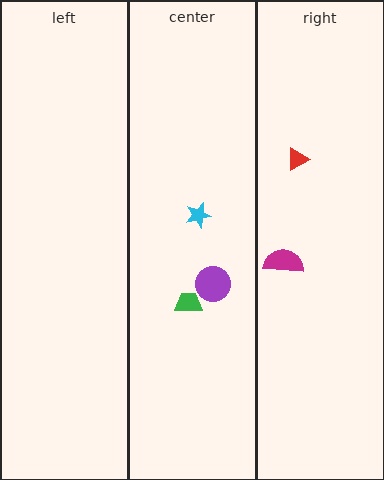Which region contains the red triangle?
The right region.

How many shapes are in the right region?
2.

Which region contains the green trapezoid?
The center region.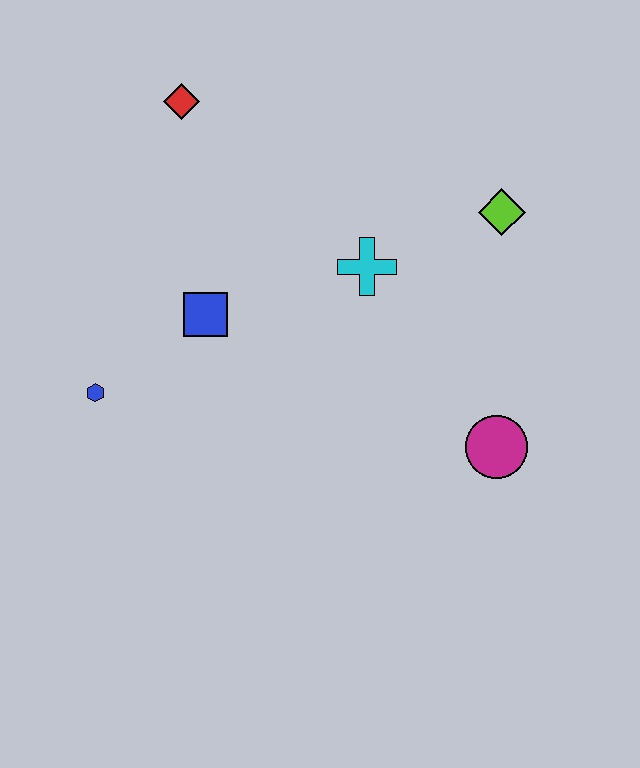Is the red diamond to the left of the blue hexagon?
No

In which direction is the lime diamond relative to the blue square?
The lime diamond is to the right of the blue square.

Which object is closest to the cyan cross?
The lime diamond is closest to the cyan cross.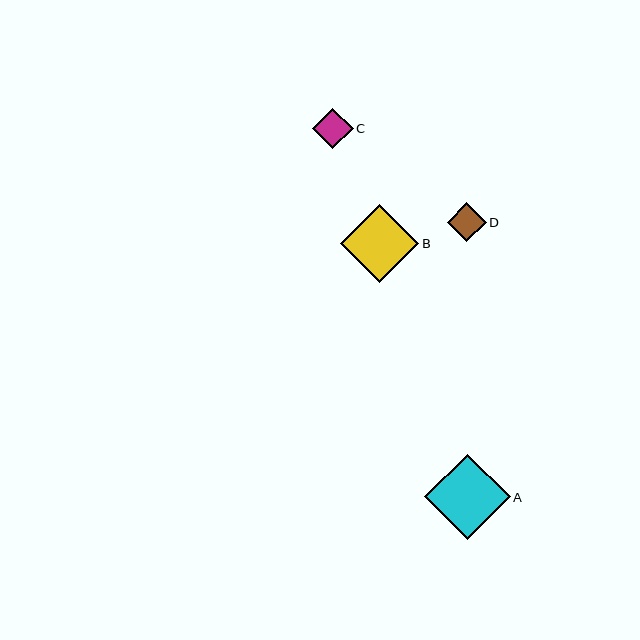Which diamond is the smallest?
Diamond D is the smallest with a size of approximately 39 pixels.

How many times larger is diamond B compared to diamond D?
Diamond B is approximately 2.0 times the size of diamond D.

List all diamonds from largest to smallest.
From largest to smallest: A, B, C, D.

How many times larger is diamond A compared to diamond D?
Diamond A is approximately 2.2 times the size of diamond D.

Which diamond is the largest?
Diamond A is the largest with a size of approximately 85 pixels.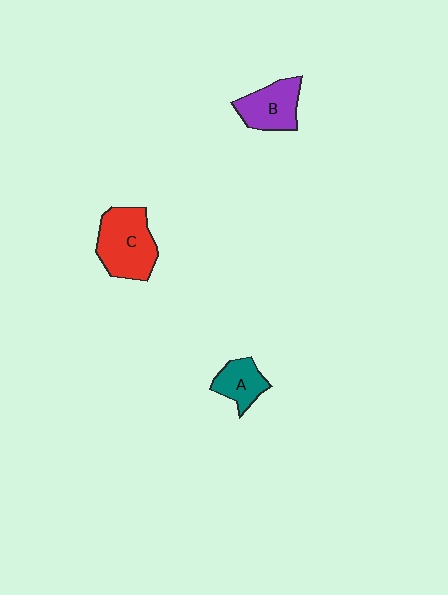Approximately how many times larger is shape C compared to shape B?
Approximately 1.4 times.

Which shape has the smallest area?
Shape A (teal).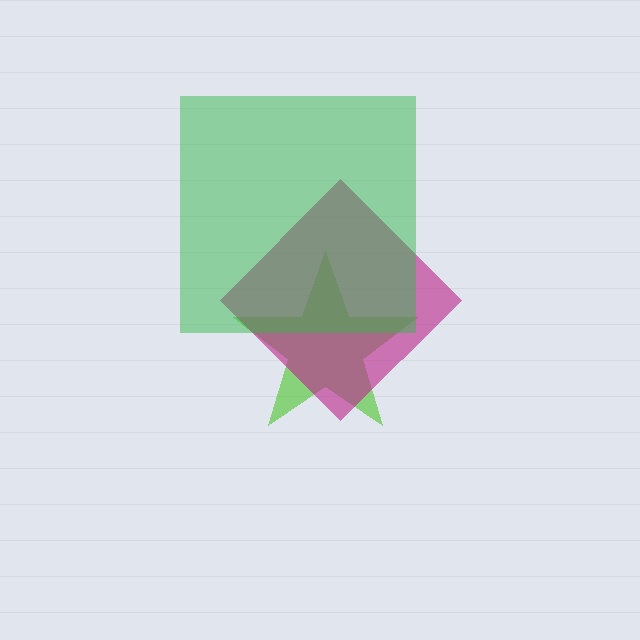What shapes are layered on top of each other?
The layered shapes are: a lime star, a magenta diamond, a green square.